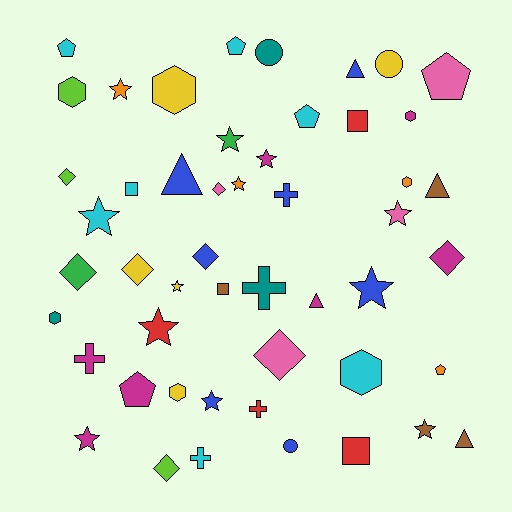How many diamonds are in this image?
There are 8 diamonds.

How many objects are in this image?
There are 50 objects.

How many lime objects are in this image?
There are 3 lime objects.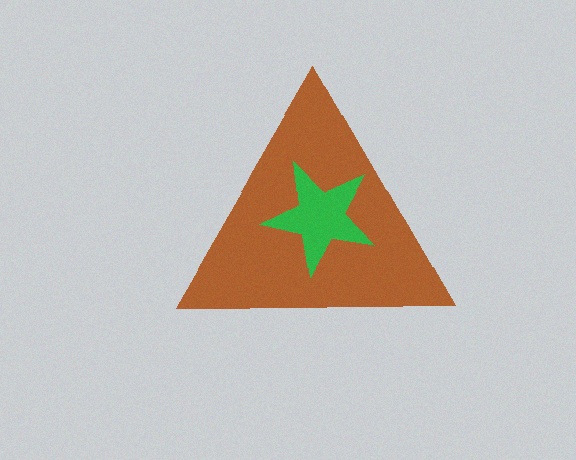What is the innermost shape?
The green star.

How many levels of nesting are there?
2.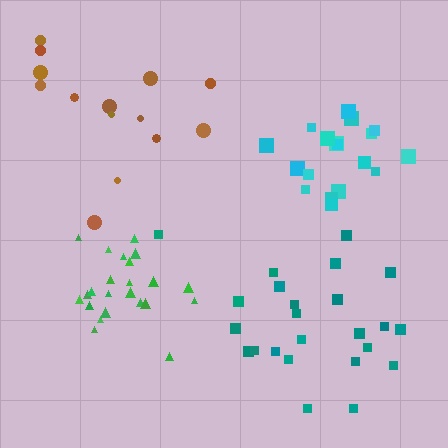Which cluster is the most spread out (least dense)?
Brown.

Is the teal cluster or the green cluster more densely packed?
Green.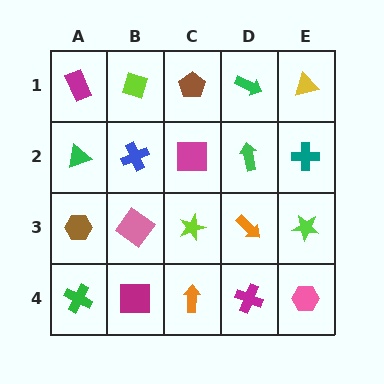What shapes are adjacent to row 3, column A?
A green triangle (row 2, column A), a green cross (row 4, column A), a pink diamond (row 3, column B).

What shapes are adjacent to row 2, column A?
A magenta rectangle (row 1, column A), a brown hexagon (row 3, column A), a blue cross (row 2, column B).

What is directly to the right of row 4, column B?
An orange arrow.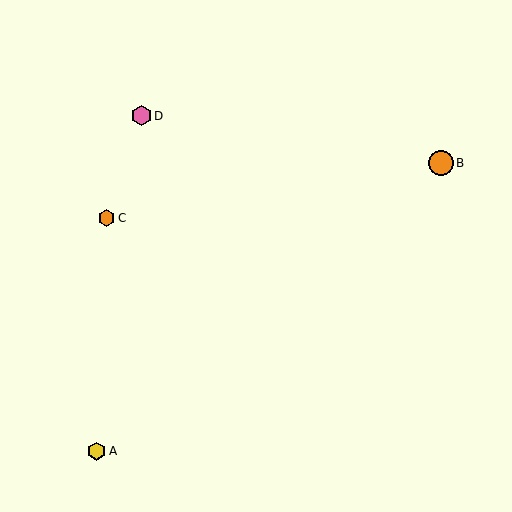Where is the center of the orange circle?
The center of the orange circle is at (441, 163).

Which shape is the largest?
The orange circle (labeled B) is the largest.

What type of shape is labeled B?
Shape B is an orange circle.